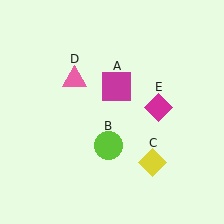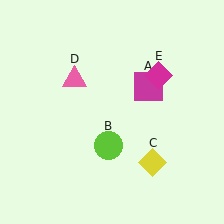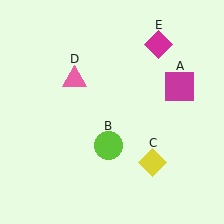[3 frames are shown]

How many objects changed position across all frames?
2 objects changed position: magenta square (object A), magenta diamond (object E).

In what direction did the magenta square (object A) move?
The magenta square (object A) moved right.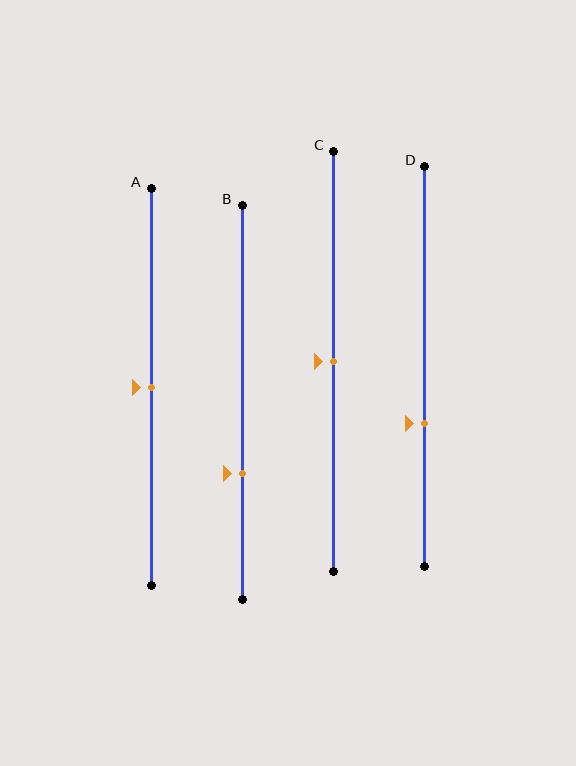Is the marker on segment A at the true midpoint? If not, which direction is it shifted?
Yes, the marker on segment A is at the true midpoint.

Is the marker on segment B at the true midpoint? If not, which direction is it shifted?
No, the marker on segment B is shifted downward by about 18% of the segment length.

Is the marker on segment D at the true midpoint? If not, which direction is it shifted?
No, the marker on segment D is shifted downward by about 14% of the segment length.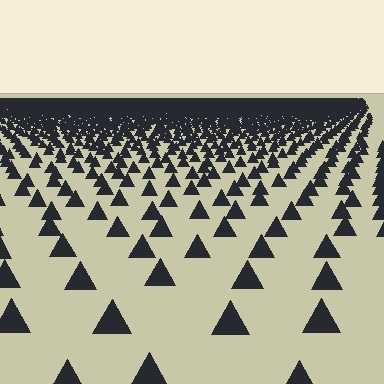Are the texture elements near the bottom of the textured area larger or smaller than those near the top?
Larger. Near the bottom, elements are closer to the viewer and appear at a bigger on-screen size.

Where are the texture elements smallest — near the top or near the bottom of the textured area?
Near the top.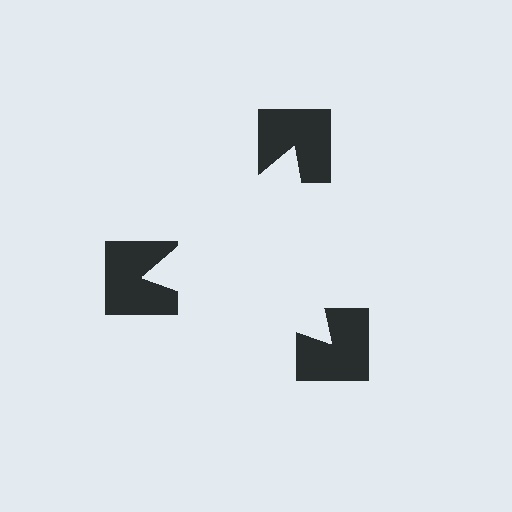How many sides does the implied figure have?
3 sides.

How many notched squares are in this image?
There are 3 — one at each vertex of the illusory triangle.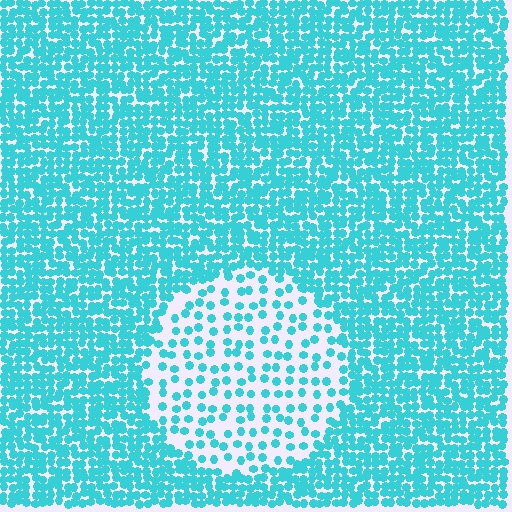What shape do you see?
I see a circle.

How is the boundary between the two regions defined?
The boundary is defined by a change in element density (approximately 2.7x ratio). All elements are the same color, size, and shape.